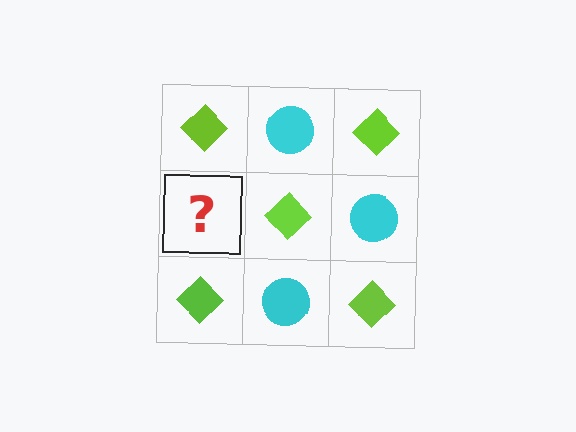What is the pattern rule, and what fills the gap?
The rule is that it alternates lime diamond and cyan circle in a checkerboard pattern. The gap should be filled with a cyan circle.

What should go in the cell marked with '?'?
The missing cell should contain a cyan circle.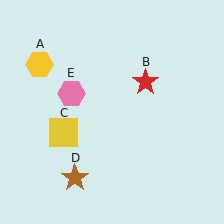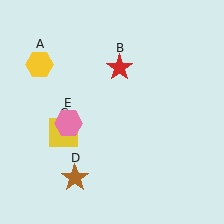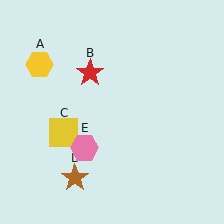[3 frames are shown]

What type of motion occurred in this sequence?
The red star (object B), pink hexagon (object E) rotated counterclockwise around the center of the scene.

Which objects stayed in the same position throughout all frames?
Yellow hexagon (object A) and yellow square (object C) and brown star (object D) remained stationary.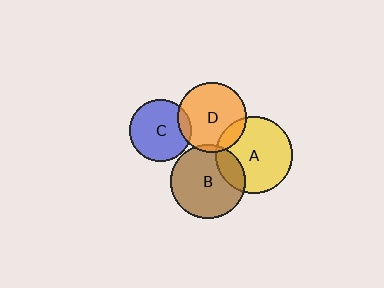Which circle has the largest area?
Circle A (yellow).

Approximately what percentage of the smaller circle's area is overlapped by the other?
Approximately 20%.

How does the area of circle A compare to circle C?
Approximately 1.5 times.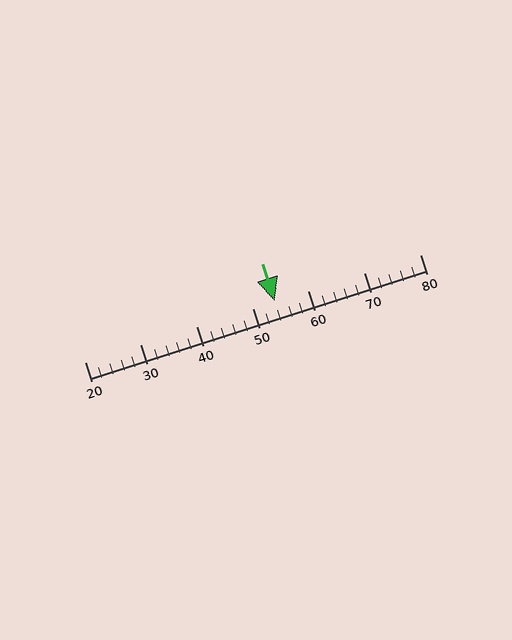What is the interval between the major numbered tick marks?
The major tick marks are spaced 10 units apart.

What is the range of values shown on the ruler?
The ruler shows values from 20 to 80.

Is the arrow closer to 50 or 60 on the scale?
The arrow is closer to 50.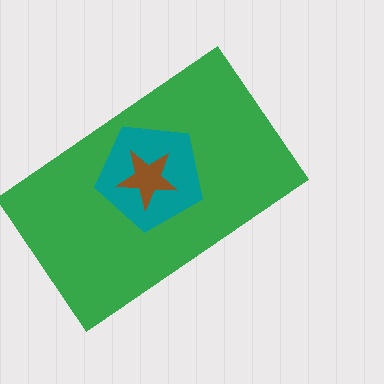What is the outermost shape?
The green rectangle.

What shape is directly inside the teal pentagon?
The brown star.